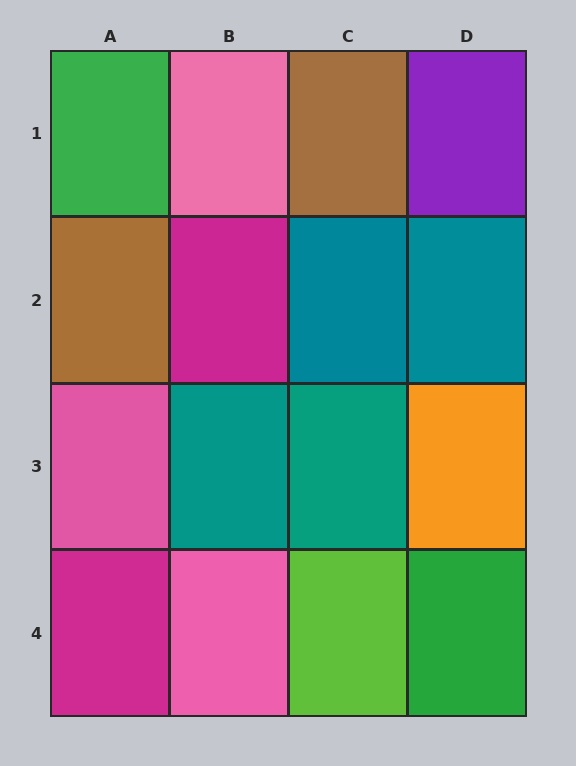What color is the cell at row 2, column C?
Teal.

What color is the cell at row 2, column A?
Brown.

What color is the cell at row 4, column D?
Green.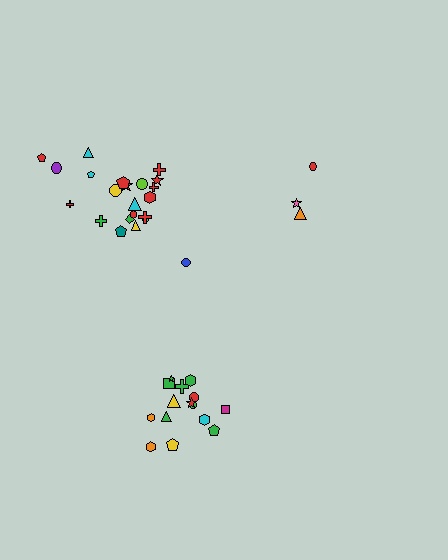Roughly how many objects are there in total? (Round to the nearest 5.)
Roughly 40 objects in total.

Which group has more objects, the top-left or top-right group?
The top-left group.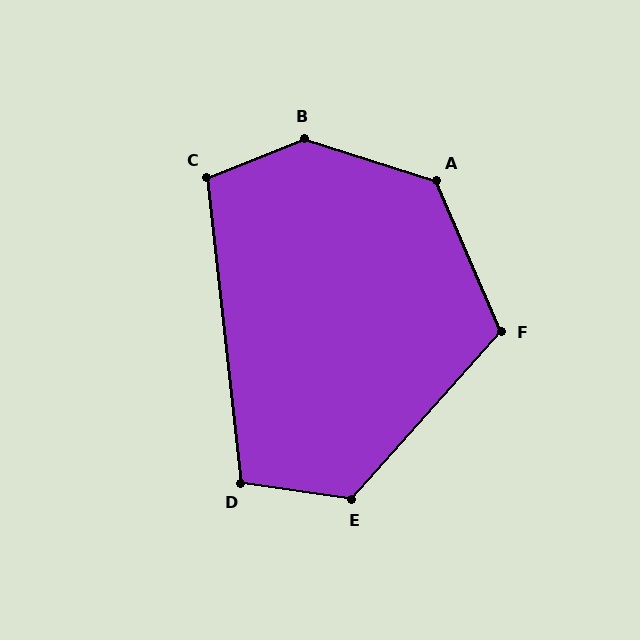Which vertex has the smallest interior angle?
D, at approximately 104 degrees.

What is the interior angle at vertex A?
Approximately 131 degrees (obtuse).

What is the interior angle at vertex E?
Approximately 124 degrees (obtuse).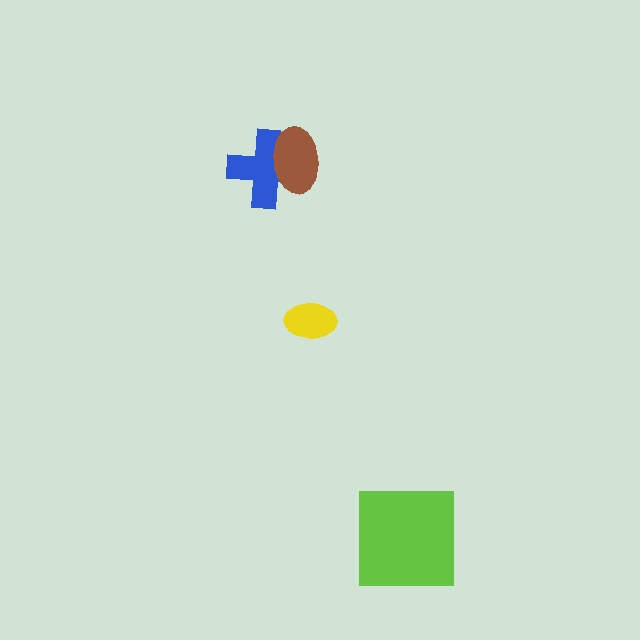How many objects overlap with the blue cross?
1 object overlaps with the blue cross.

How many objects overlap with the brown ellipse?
1 object overlaps with the brown ellipse.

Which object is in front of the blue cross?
The brown ellipse is in front of the blue cross.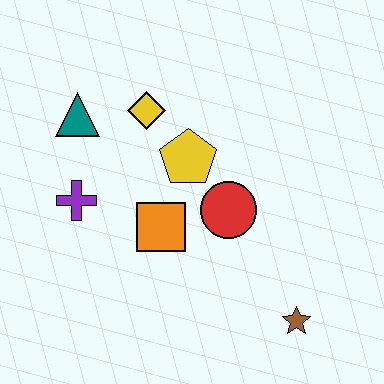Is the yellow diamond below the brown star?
No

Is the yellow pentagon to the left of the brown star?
Yes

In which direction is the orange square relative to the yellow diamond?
The orange square is below the yellow diamond.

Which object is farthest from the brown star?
The teal triangle is farthest from the brown star.